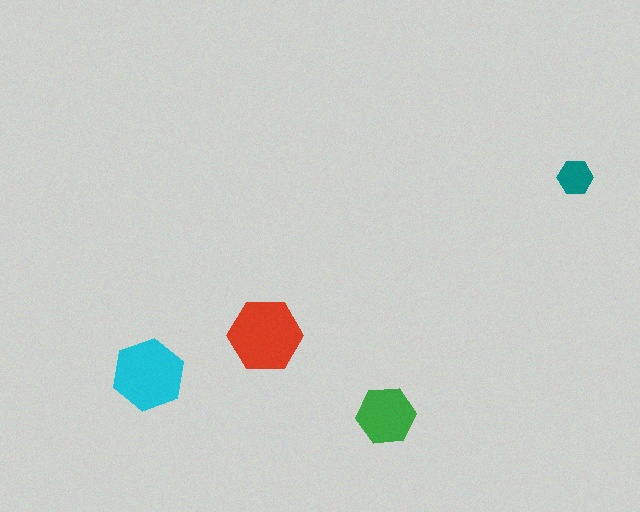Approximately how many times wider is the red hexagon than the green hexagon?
About 1.5 times wider.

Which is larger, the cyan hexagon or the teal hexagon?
The cyan one.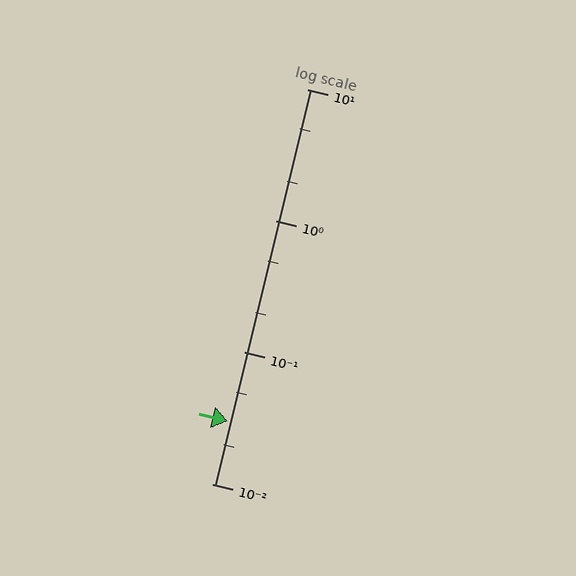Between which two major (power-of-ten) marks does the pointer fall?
The pointer is between 0.01 and 0.1.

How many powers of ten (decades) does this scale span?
The scale spans 3 decades, from 0.01 to 10.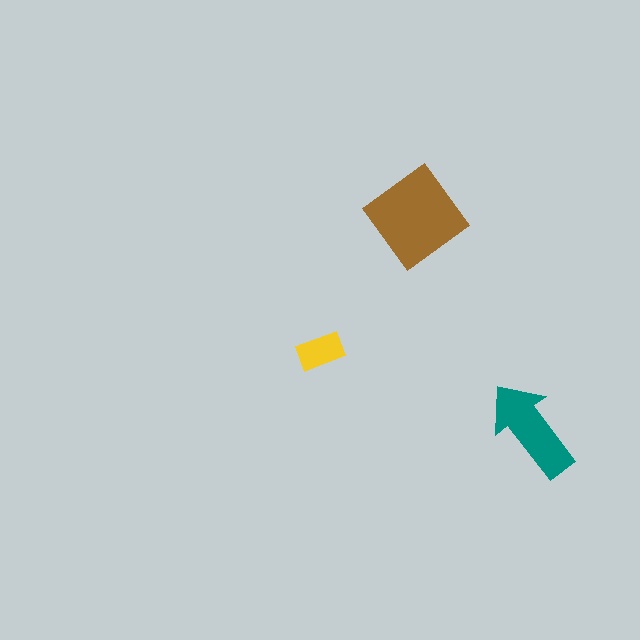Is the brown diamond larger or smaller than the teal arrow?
Larger.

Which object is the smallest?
The yellow rectangle.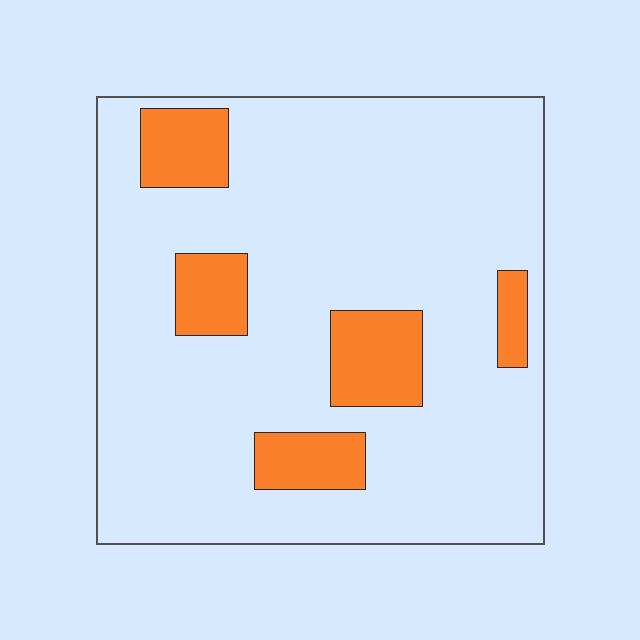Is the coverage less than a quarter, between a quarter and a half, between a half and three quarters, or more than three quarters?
Less than a quarter.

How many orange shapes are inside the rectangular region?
5.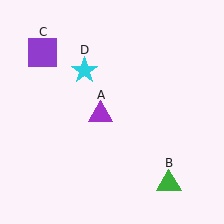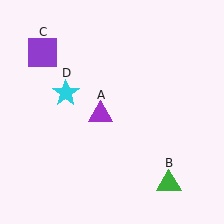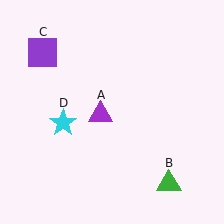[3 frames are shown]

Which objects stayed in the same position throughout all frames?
Purple triangle (object A) and green triangle (object B) and purple square (object C) remained stationary.